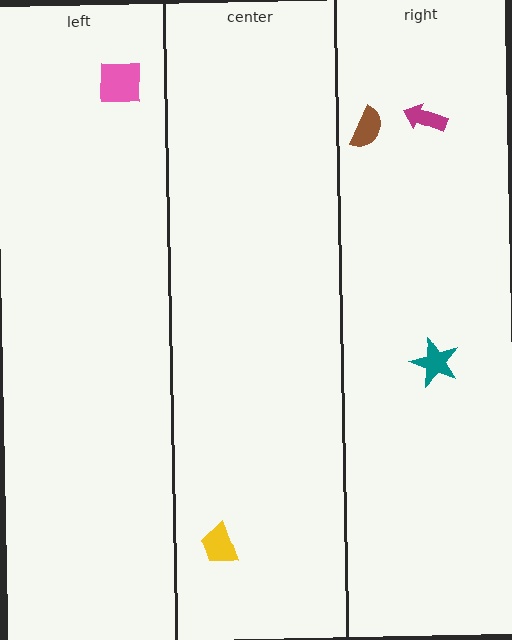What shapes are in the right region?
The teal star, the brown semicircle, the magenta arrow.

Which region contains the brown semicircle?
The right region.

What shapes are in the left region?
The pink square.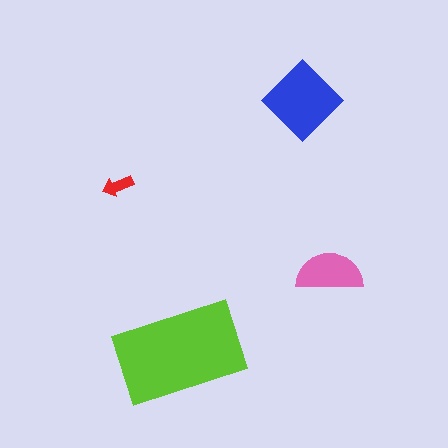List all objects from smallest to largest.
The red arrow, the pink semicircle, the blue diamond, the lime rectangle.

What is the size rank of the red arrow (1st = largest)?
4th.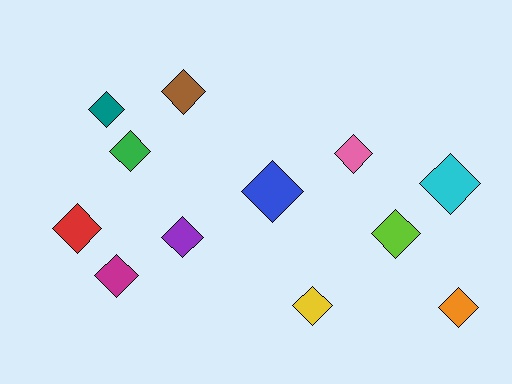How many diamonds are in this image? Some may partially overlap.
There are 12 diamonds.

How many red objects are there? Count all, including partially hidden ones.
There is 1 red object.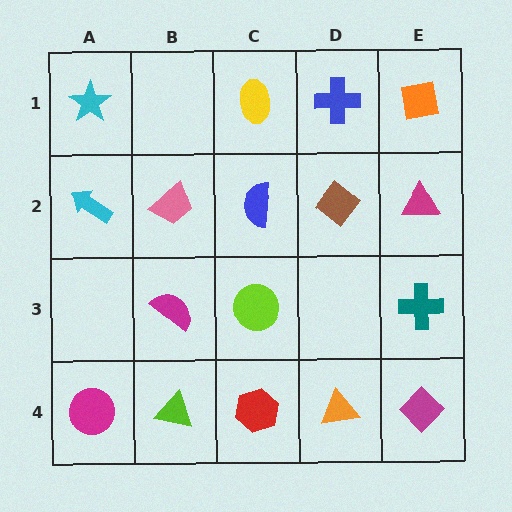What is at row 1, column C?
A yellow ellipse.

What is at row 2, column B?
A pink trapezoid.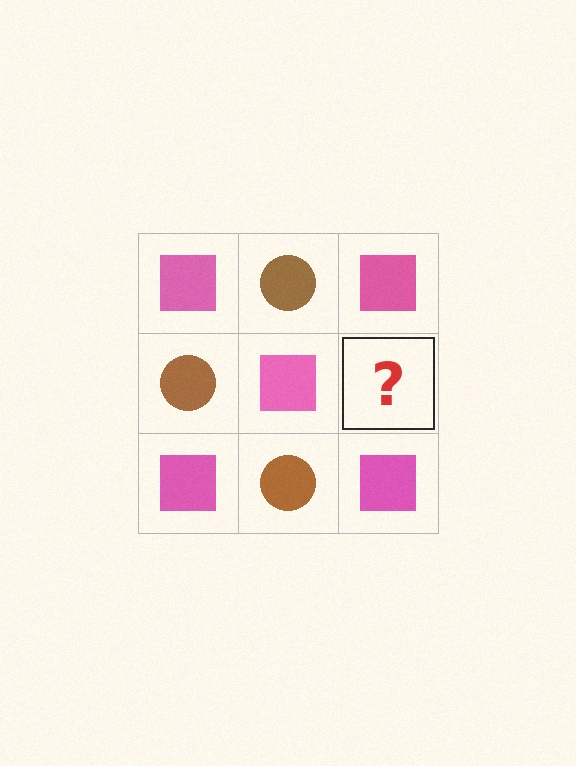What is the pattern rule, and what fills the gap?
The rule is that it alternates pink square and brown circle in a checkerboard pattern. The gap should be filled with a brown circle.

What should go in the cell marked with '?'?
The missing cell should contain a brown circle.